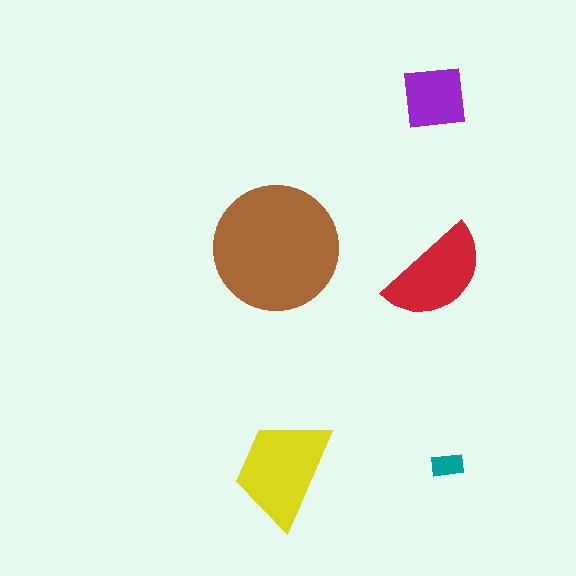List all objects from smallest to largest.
The teal rectangle, the purple square, the red semicircle, the yellow trapezoid, the brown circle.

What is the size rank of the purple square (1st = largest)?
4th.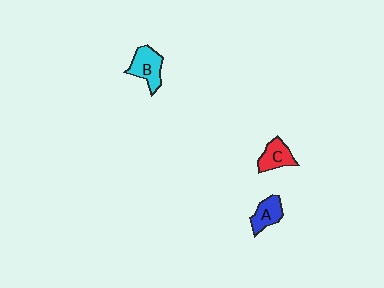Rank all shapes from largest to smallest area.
From largest to smallest: B (cyan), C (red), A (blue).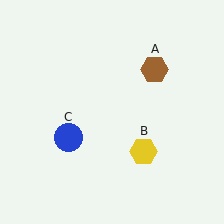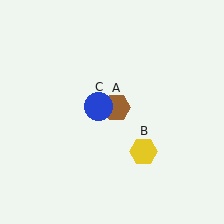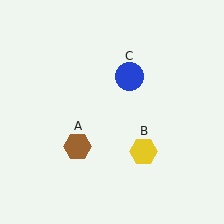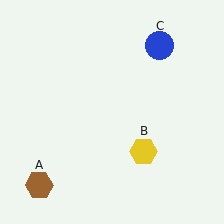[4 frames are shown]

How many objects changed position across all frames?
2 objects changed position: brown hexagon (object A), blue circle (object C).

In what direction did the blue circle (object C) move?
The blue circle (object C) moved up and to the right.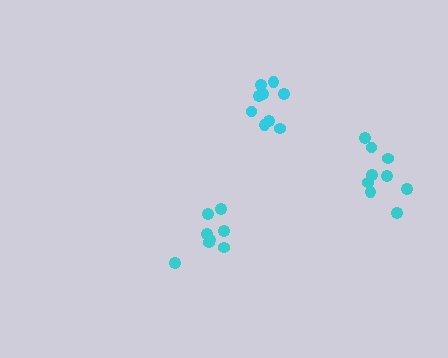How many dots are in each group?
Group 1: 9 dots, Group 2: 8 dots, Group 3: 9 dots (26 total).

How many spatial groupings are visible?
There are 3 spatial groupings.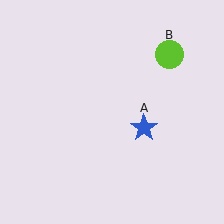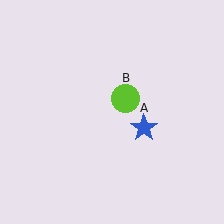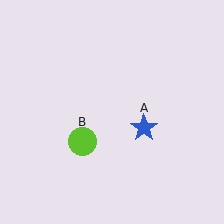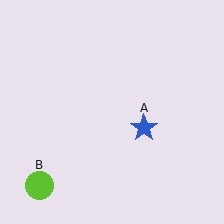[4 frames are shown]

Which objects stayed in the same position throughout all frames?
Blue star (object A) remained stationary.